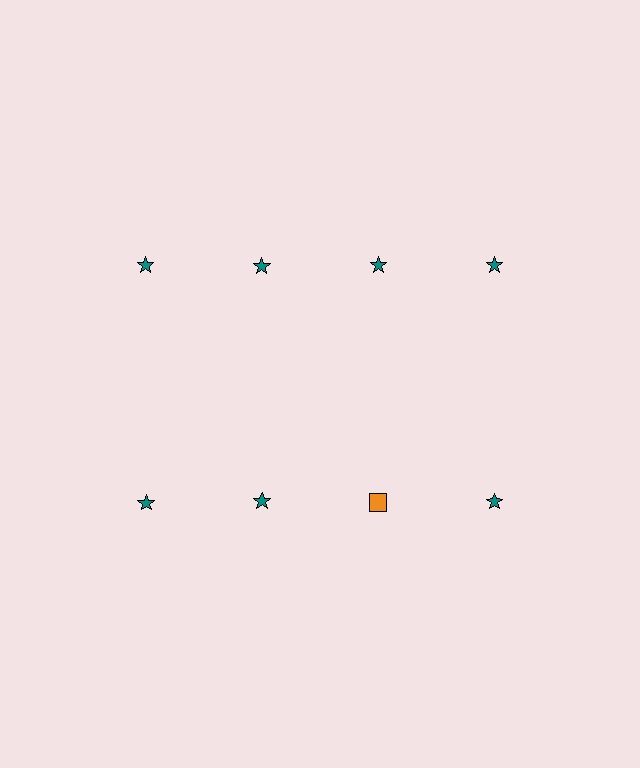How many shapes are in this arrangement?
There are 8 shapes arranged in a grid pattern.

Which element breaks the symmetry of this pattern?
The orange square in the second row, center column breaks the symmetry. All other shapes are teal stars.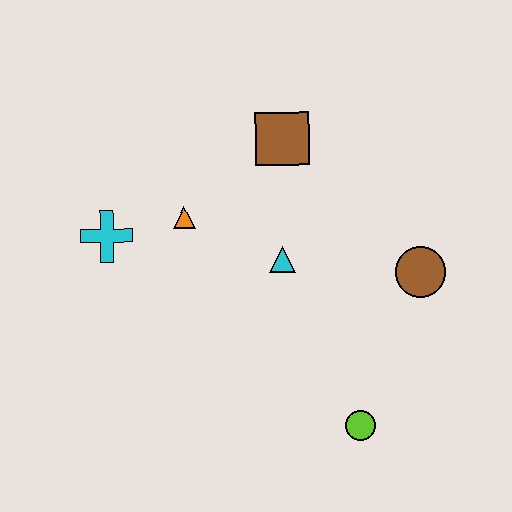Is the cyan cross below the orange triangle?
Yes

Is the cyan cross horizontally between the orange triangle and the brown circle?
No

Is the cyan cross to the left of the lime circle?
Yes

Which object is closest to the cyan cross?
The orange triangle is closest to the cyan cross.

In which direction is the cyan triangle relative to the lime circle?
The cyan triangle is above the lime circle.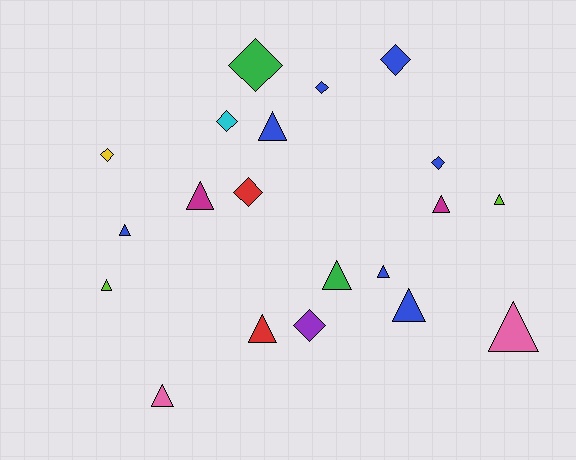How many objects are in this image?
There are 20 objects.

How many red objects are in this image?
There are 2 red objects.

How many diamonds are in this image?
There are 8 diamonds.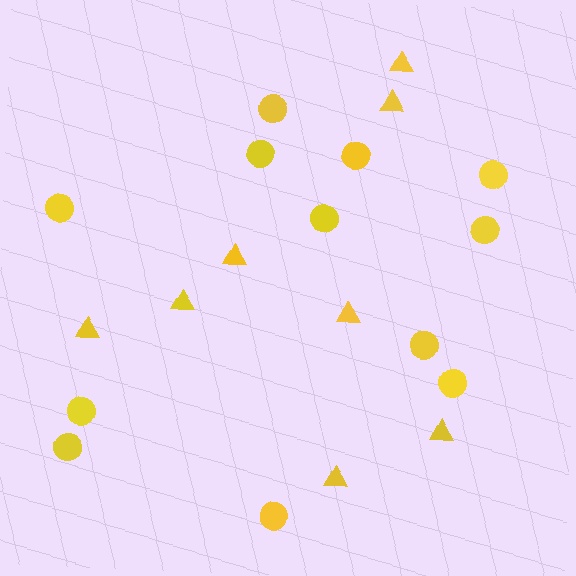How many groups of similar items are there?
There are 2 groups: one group of triangles (8) and one group of circles (12).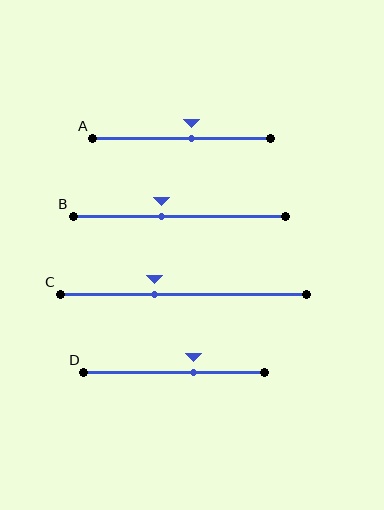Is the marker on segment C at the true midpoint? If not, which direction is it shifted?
No, the marker on segment C is shifted to the left by about 12% of the segment length.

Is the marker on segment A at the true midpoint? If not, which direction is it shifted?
No, the marker on segment A is shifted to the right by about 5% of the segment length.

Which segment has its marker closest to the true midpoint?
Segment A has its marker closest to the true midpoint.